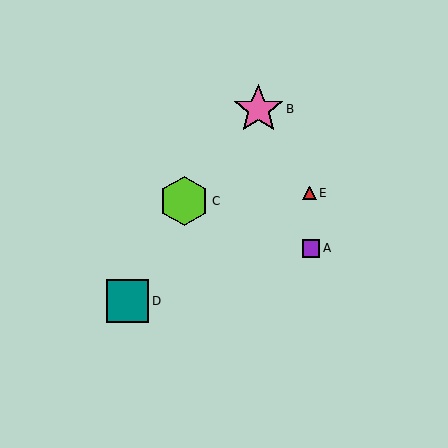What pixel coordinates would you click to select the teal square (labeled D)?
Click at (127, 301) to select the teal square D.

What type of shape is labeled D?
Shape D is a teal square.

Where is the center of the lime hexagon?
The center of the lime hexagon is at (184, 201).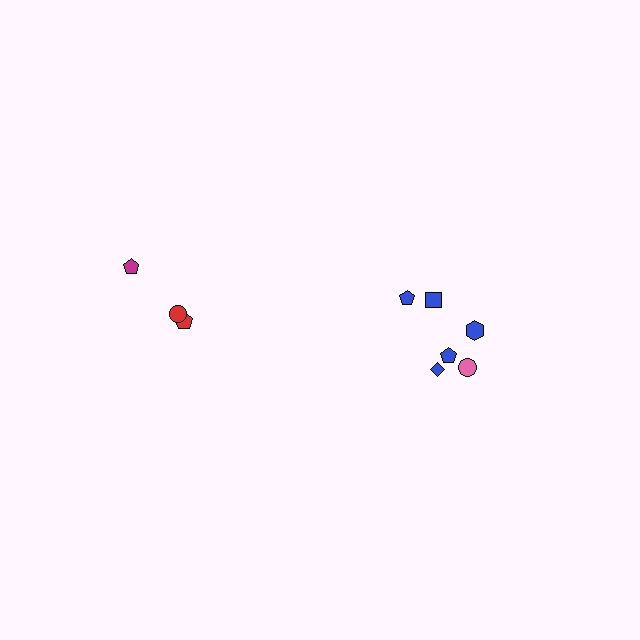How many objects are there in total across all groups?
There are 9 objects.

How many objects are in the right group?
There are 6 objects.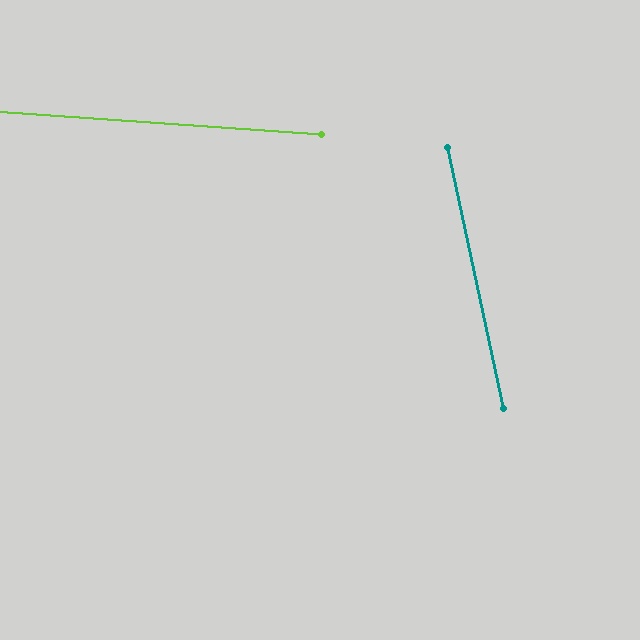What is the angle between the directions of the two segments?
Approximately 74 degrees.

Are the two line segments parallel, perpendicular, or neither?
Neither parallel nor perpendicular — they differ by about 74°.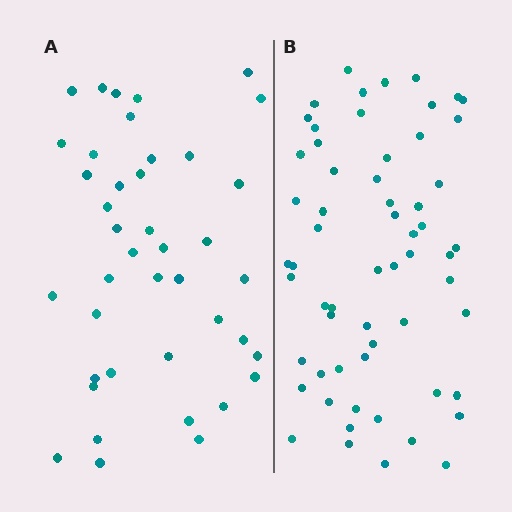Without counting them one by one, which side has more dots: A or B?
Region B (the right region) has more dots.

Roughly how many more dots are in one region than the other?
Region B has approximately 20 more dots than region A.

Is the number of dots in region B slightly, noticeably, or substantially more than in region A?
Region B has substantially more. The ratio is roughly 1.5 to 1.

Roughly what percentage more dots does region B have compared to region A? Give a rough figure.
About 45% more.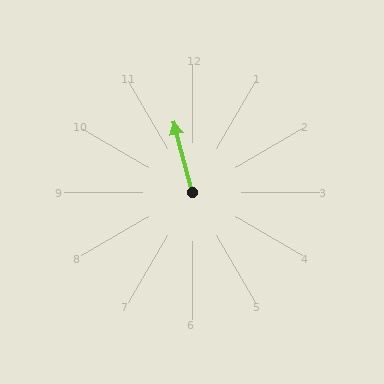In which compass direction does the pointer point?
North.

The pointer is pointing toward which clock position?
Roughly 12 o'clock.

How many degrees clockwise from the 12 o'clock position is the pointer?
Approximately 345 degrees.